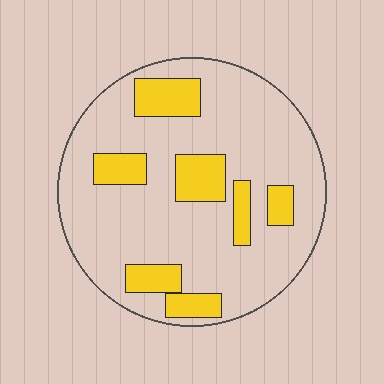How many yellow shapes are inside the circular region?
7.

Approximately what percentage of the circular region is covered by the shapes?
Approximately 20%.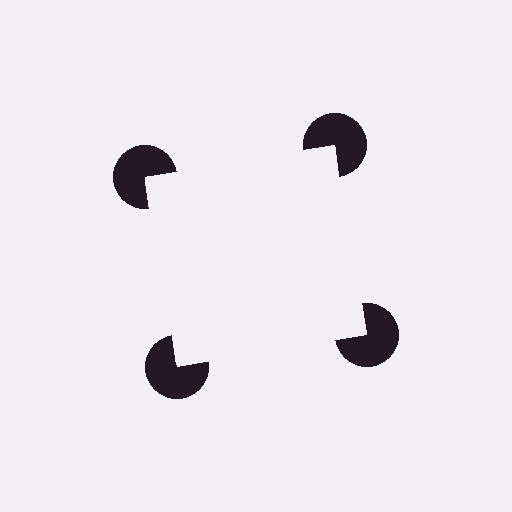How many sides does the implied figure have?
4 sides.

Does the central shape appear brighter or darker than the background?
It typically appears slightly brighter than the background, even though no actual brightness change is drawn.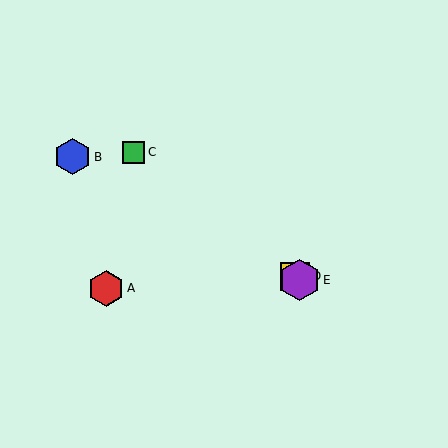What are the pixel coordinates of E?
Object E is at (299, 280).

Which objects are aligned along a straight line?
Objects C, D, E are aligned along a straight line.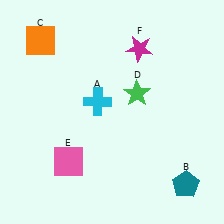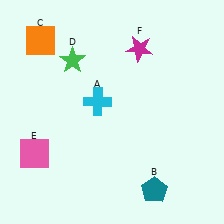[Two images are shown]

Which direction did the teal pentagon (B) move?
The teal pentagon (B) moved left.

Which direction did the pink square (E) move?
The pink square (E) moved left.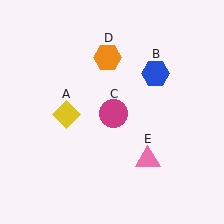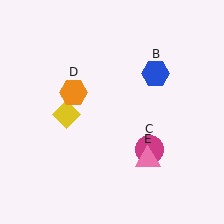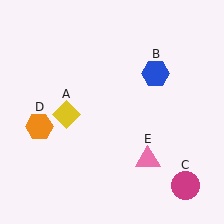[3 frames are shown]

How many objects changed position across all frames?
2 objects changed position: magenta circle (object C), orange hexagon (object D).